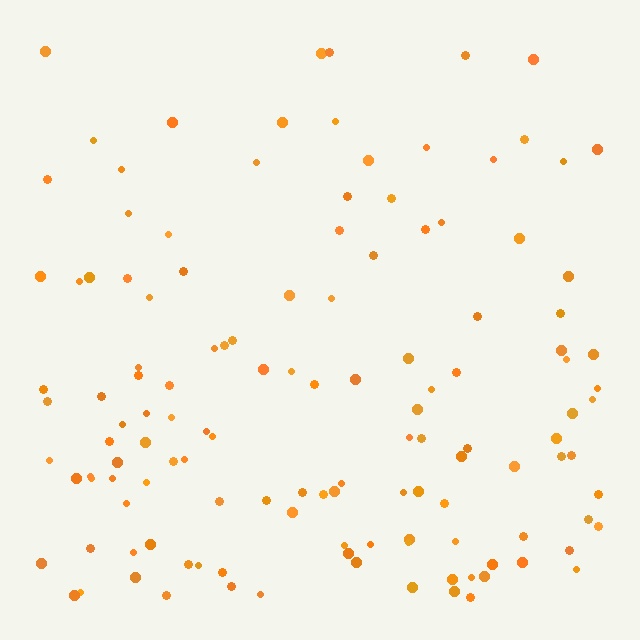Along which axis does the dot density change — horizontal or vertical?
Vertical.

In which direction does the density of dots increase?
From top to bottom, with the bottom side densest.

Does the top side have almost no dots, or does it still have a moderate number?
Still a moderate number, just noticeably fewer than the bottom.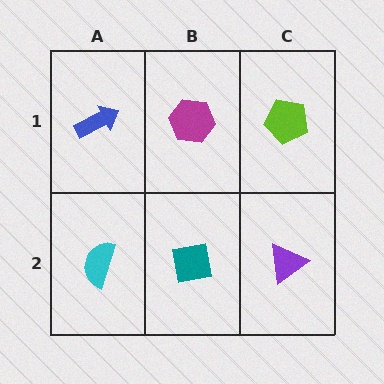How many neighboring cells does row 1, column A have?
2.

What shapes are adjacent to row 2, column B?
A magenta hexagon (row 1, column B), a cyan semicircle (row 2, column A), a purple triangle (row 2, column C).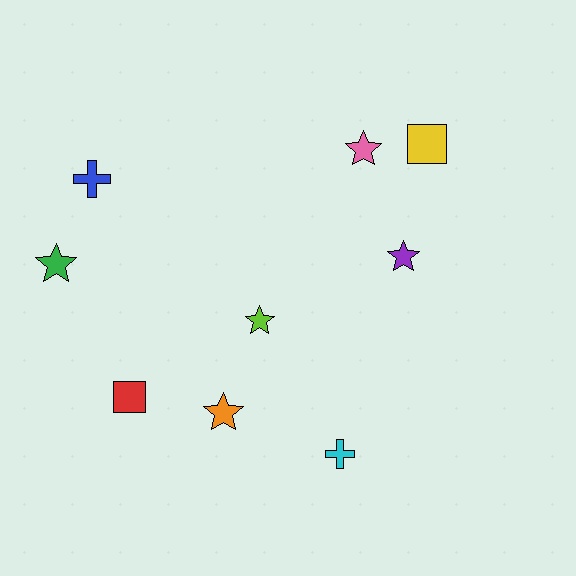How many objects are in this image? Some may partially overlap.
There are 9 objects.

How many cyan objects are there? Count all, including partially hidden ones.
There is 1 cyan object.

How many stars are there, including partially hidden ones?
There are 5 stars.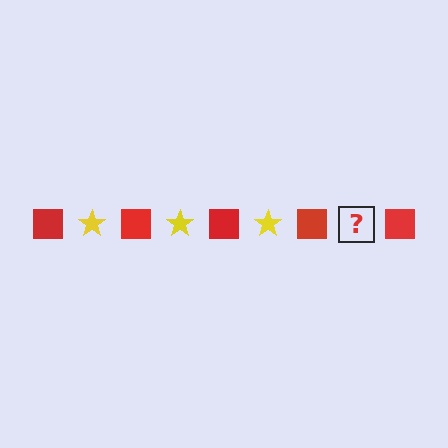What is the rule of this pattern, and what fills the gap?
The rule is that the pattern alternates between red square and yellow star. The gap should be filled with a yellow star.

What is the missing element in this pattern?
The missing element is a yellow star.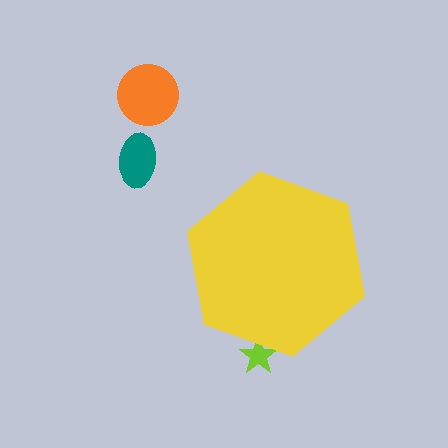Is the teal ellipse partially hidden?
No, the teal ellipse is fully visible.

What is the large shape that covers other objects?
A yellow hexagon.